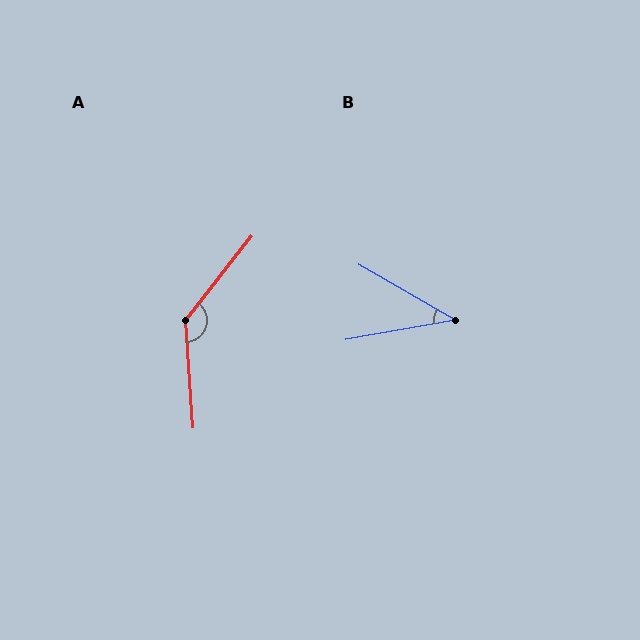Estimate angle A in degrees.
Approximately 138 degrees.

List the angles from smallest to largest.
B (40°), A (138°).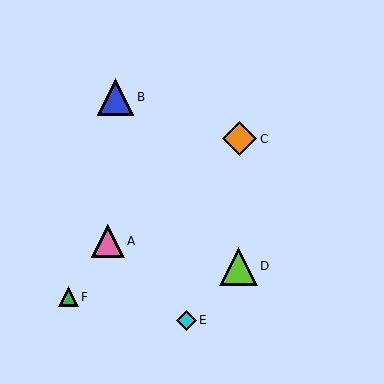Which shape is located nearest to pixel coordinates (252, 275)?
The lime triangle (labeled D) at (238, 266) is nearest to that location.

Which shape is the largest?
The lime triangle (labeled D) is the largest.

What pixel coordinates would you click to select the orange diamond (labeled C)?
Click at (240, 139) to select the orange diamond C.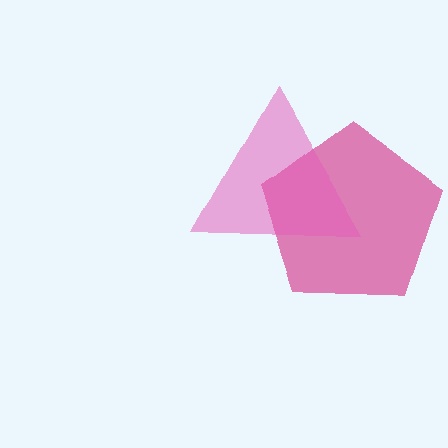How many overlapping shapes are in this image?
There are 2 overlapping shapes in the image.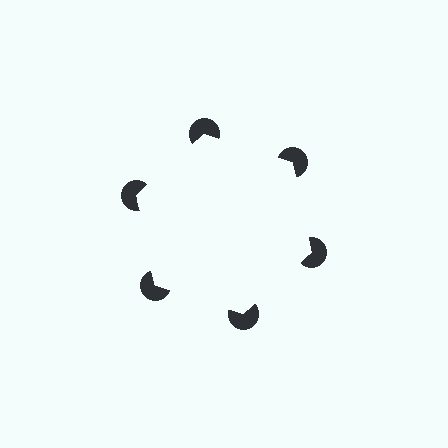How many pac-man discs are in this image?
There are 6 — one at each vertex of the illusory hexagon.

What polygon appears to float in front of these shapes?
An illusory hexagon — its edges are inferred from the aligned wedge cuts in the pac-man discs, not physically drawn.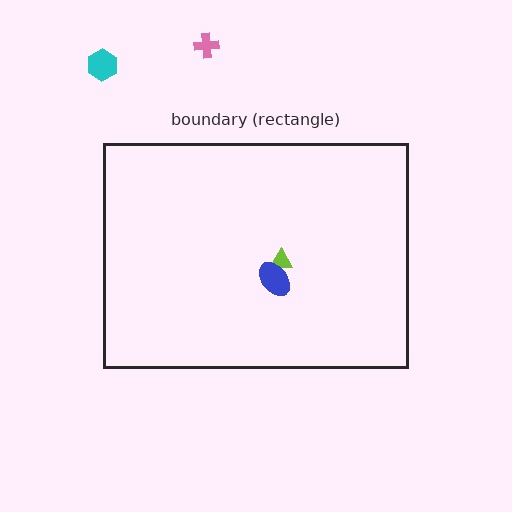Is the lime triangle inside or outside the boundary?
Inside.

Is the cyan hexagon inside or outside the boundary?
Outside.